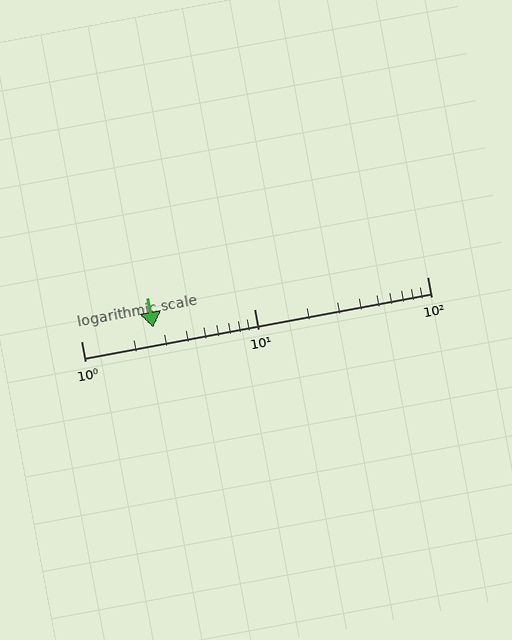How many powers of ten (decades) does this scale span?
The scale spans 2 decades, from 1 to 100.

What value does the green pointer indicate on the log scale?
The pointer indicates approximately 2.6.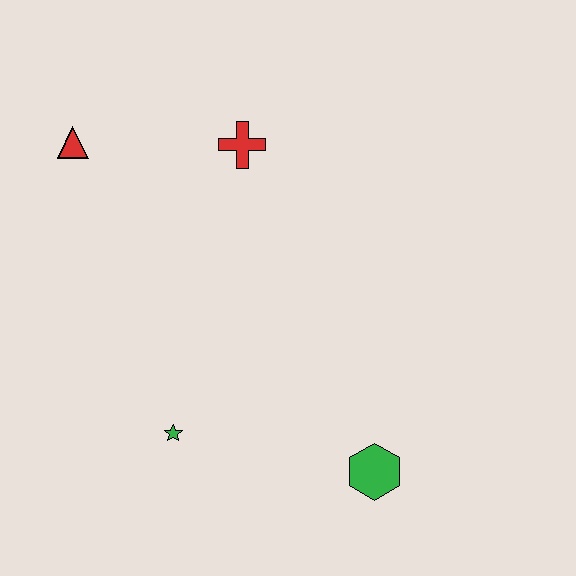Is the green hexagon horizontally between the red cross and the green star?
No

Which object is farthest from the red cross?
The green hexagon is farthest from the red cross.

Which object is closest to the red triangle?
The red cross is closest to the red triangle.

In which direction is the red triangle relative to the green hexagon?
The red triangle is above the green hexagon.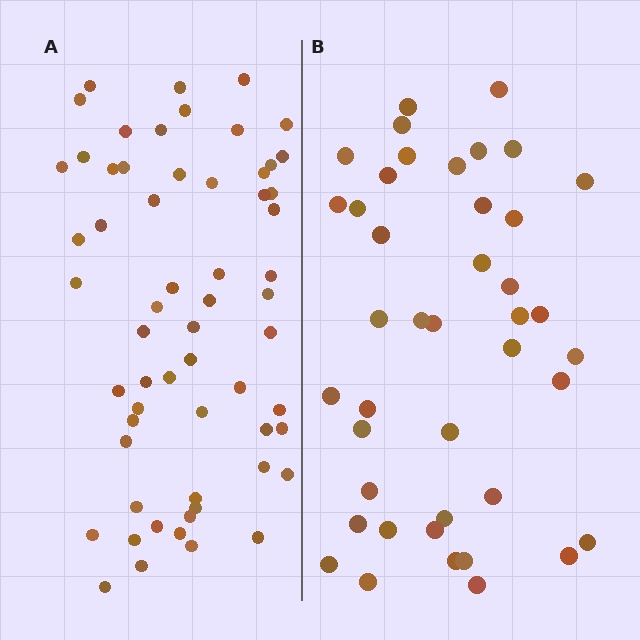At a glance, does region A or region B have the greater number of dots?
Region A (the left region) has more dots.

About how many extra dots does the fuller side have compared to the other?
Region A has approximately 20 more dots than region B.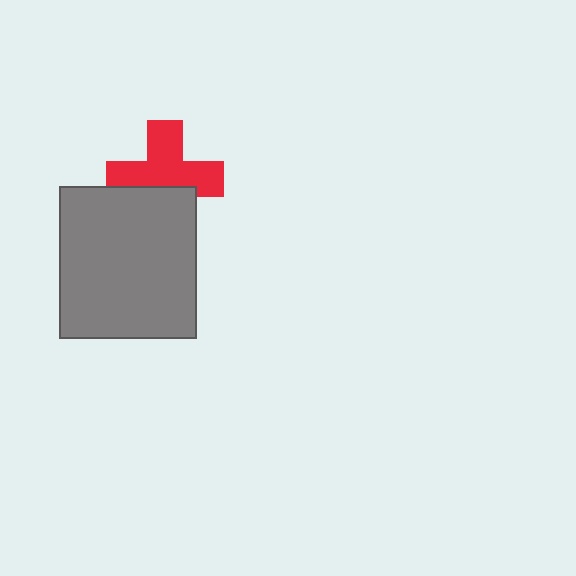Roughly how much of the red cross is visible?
About half of it is visible (roughly 65%).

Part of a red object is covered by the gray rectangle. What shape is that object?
It is a cross.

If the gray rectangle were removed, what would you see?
You would see the complete red cross.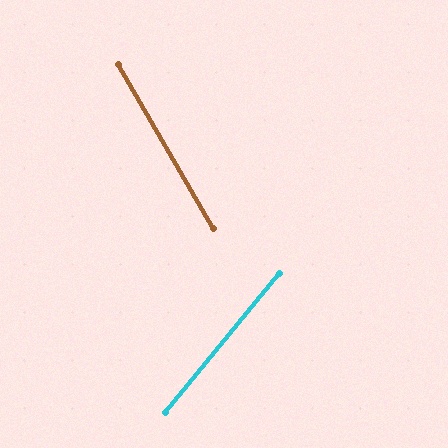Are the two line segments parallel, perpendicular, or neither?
Neither parallel nor perpendicular — they differ by about 69°.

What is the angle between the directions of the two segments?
Approximately 69 degrees.